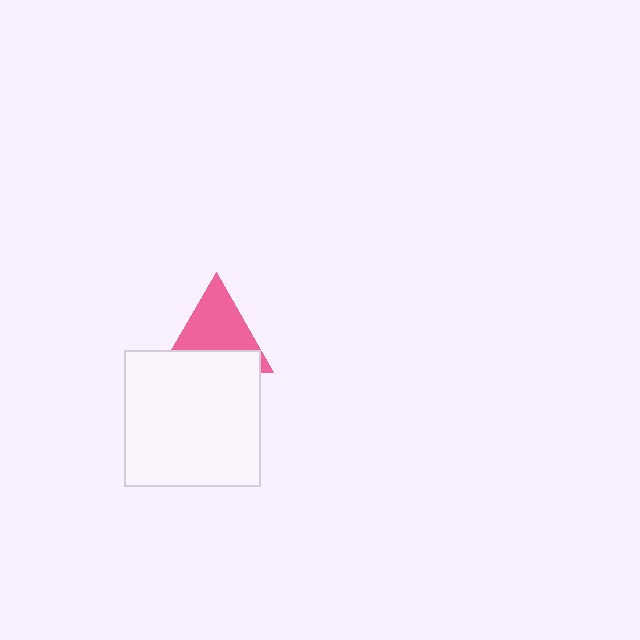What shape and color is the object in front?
The object in front is a white square.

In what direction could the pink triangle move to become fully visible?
The pink triangle could move up. That would shift it out from behind the white square entirely.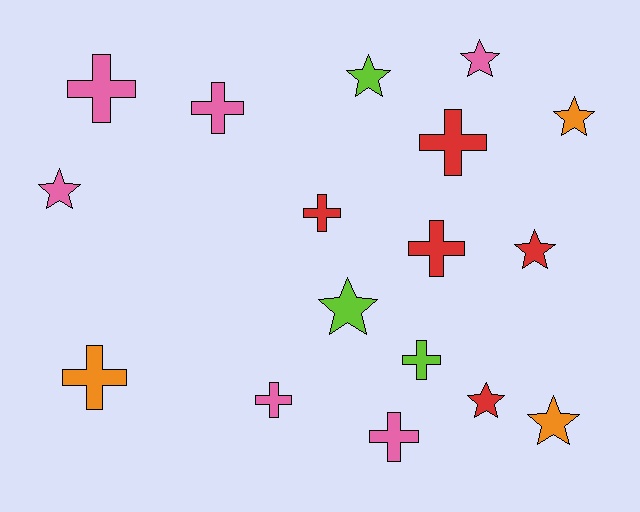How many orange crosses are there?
There is 1 orange cross.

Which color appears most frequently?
Pink, with 6 objects.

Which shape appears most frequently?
Cross, with 9 objects.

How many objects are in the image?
There are 17 objects.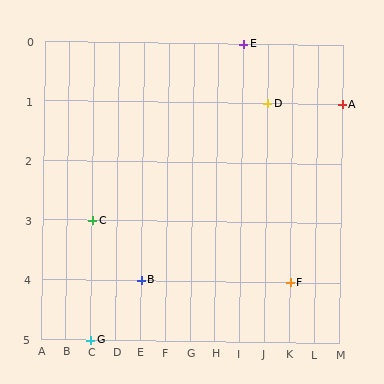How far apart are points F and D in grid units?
Points F and D are 1 column and 3 rows apart (about 3.2 grid units diagonally).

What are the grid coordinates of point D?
Point D is at grid coordinates (J, 1).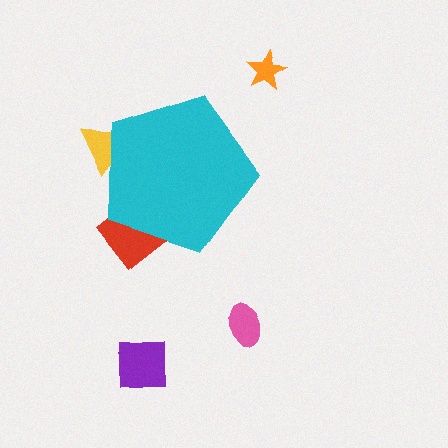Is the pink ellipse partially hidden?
No, the pink ellipse is fully visible.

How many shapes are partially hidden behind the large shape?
2 shapes are partially hidden.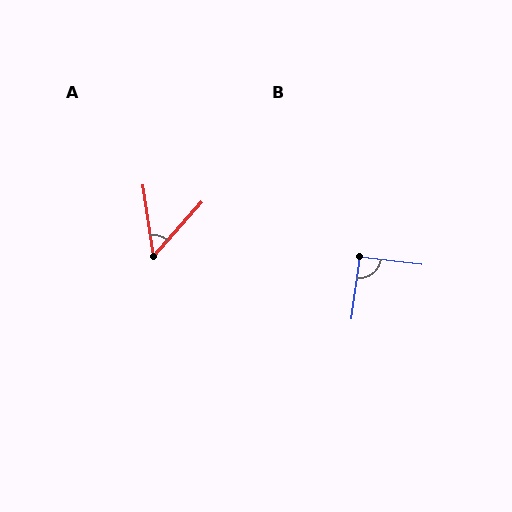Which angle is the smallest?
A, at approximately 50 degrees.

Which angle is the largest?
B, at approximately 91 degrees.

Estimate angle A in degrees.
Approximately 50 degrees.